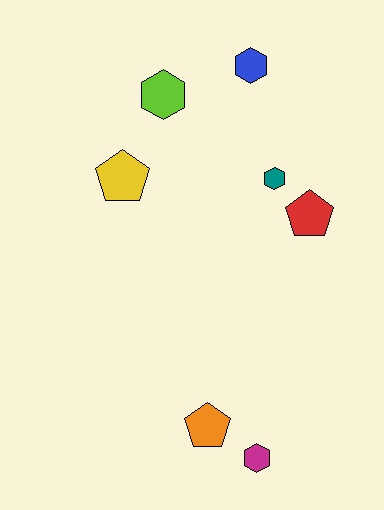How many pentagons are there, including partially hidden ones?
There are 3 pentagons.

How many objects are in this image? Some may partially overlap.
There are 7 objects.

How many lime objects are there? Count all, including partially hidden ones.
There is 1 lime object.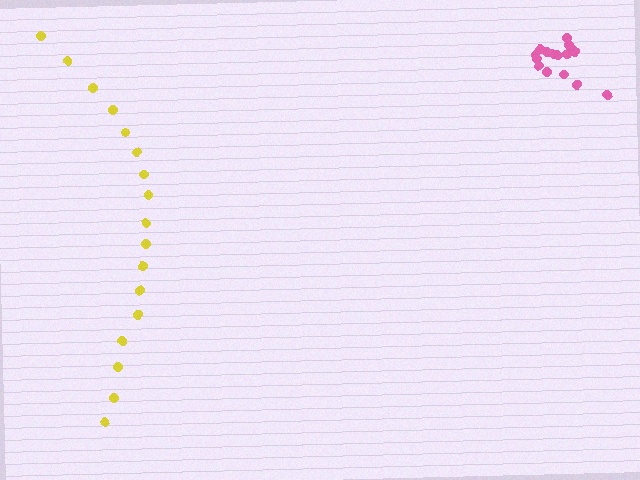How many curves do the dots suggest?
There are 2 distinct paths.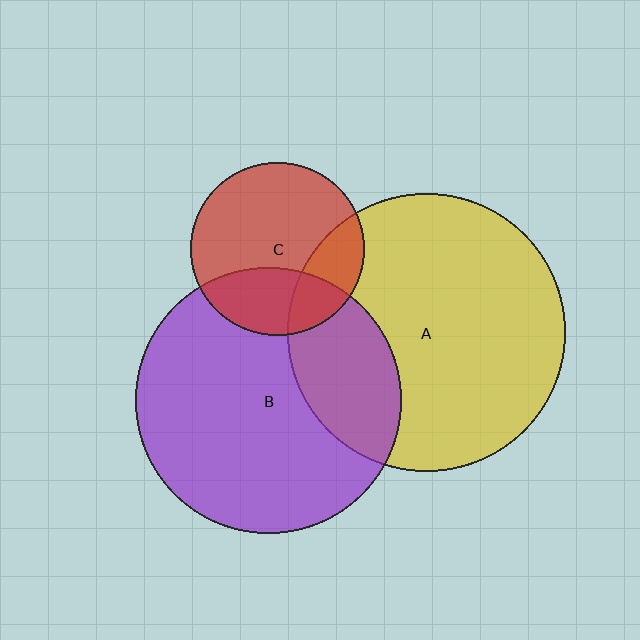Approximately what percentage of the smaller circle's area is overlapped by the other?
Approximately 25%.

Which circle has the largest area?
Circle A (yellow).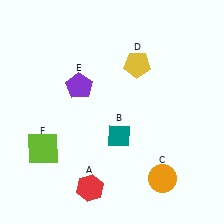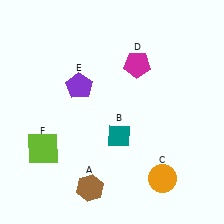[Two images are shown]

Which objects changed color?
A changed from red to brown. D changed from yellow to magenta.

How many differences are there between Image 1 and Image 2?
There are 2 differences between the two images.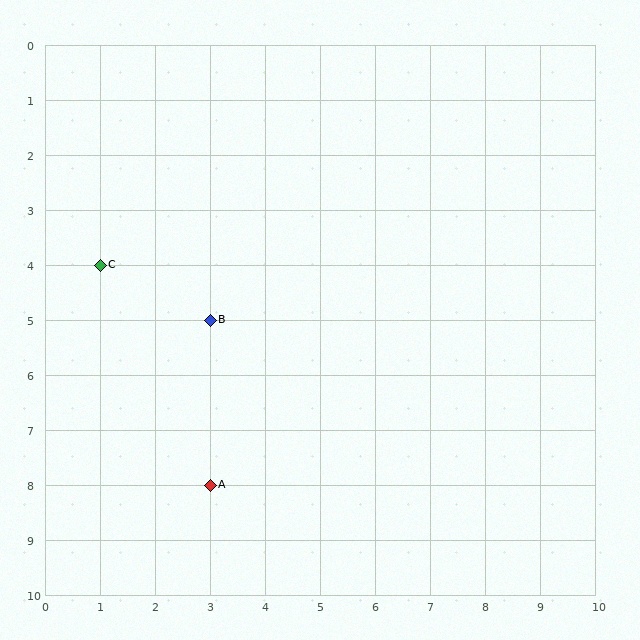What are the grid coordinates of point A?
Point A is at grid coordinates (3, 8).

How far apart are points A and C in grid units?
Points A and C are 2 columns and 4 rows apart (about 4.5 grid units diagonally).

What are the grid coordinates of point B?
Point B is at grid coordinates (3, 5).